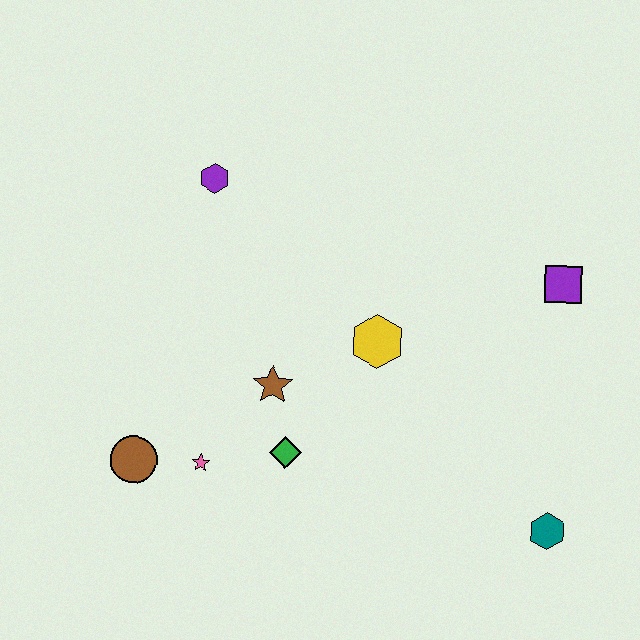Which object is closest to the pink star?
The brown circle is closest to the pink star.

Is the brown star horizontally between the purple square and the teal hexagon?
No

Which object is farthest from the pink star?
The purple square is farthest from the pink star.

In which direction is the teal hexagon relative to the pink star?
The teal hexagon is to the right of the pink star.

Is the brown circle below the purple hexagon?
Yes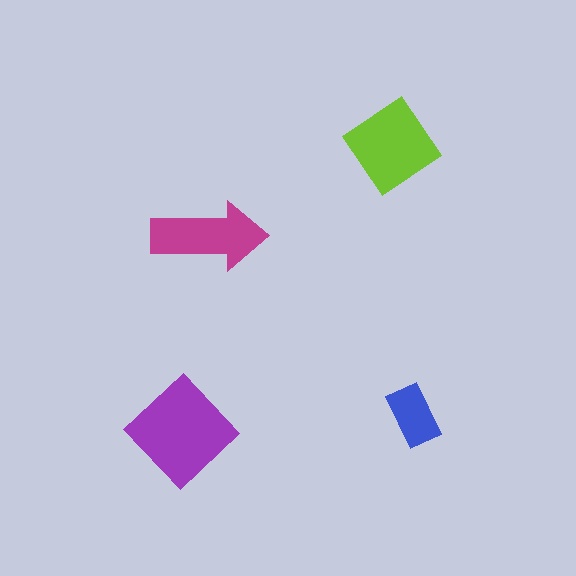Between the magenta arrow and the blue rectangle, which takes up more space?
The magenta arrow.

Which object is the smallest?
The blue rectangle.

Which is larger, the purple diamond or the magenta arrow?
The purple diamond.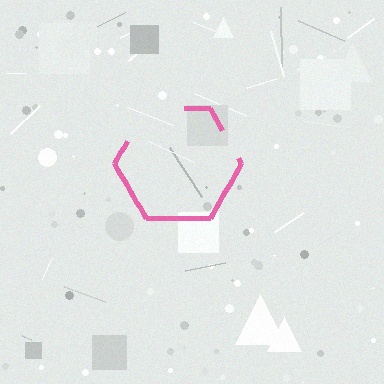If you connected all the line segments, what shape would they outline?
They would outline a hexagon.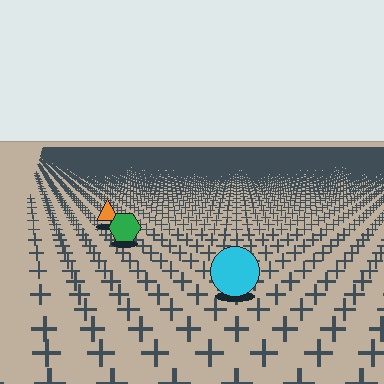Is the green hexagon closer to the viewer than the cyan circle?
No. The cyan circle is closer — you can tell from the texture gradient: the ground texture is coarser near it.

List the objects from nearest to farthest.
From nearest to farthest: the cyan circle, the green hexagon, the orange triangle.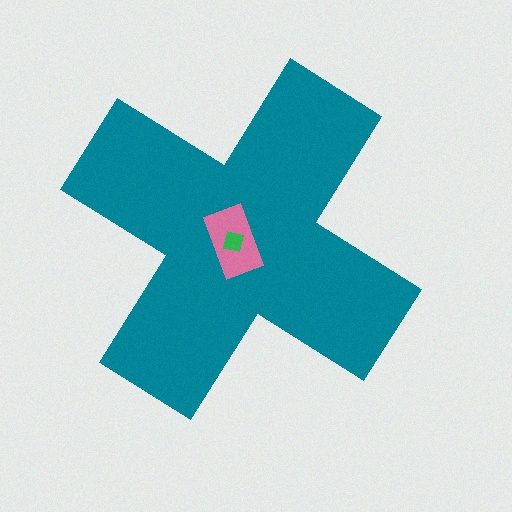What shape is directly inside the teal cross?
The pink rectangle.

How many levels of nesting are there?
3.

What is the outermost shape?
The teal cross.